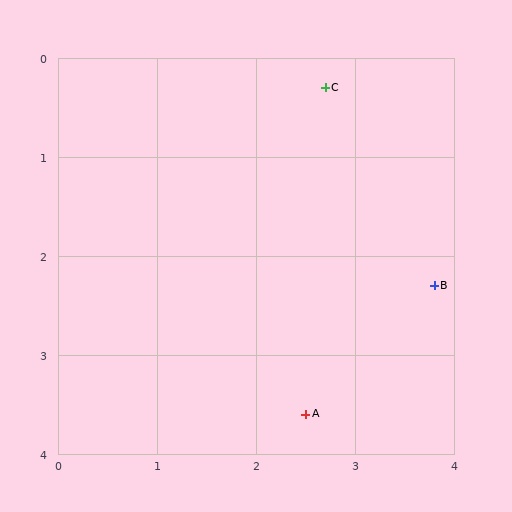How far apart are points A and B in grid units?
Points A and B are about 1.8 grid units apart.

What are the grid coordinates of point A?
Point A is at approximately (2.5, 3.6).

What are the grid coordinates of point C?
Point C is at approximately (2.7, 0.3).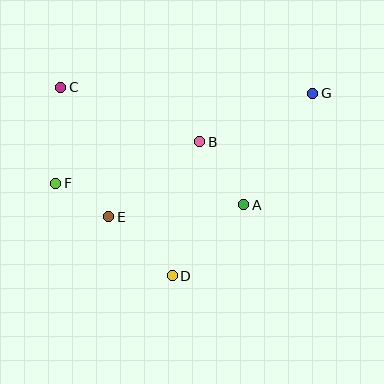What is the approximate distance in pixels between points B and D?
The distance between B and D is approximately 137 pixels.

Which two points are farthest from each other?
Points F and G are farthest from each other.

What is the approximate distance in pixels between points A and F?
The distance between A and F is approximately 189 pixels.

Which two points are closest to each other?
Points E and F are closest to each other.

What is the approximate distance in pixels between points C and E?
The distance between C and E is approximately 138 pixels.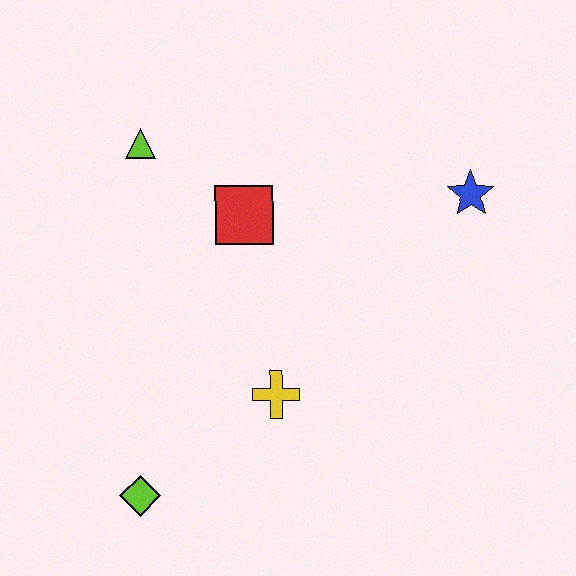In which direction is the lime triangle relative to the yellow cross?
The lime triangle is above the yellow cross.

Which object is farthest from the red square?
The lime diamond is farthest from the red square.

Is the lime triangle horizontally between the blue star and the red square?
No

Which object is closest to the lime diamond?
The yellow cross is closest to the lime diamond.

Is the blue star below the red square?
No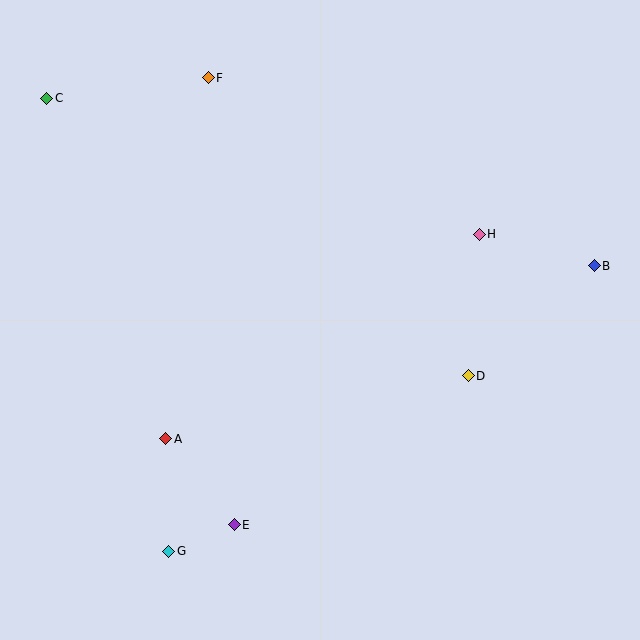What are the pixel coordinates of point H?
Point H is at (479, 234).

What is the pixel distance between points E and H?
The distance between E and H is 380 pixels.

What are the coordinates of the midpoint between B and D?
The midpoint between B and D is at (531, 321).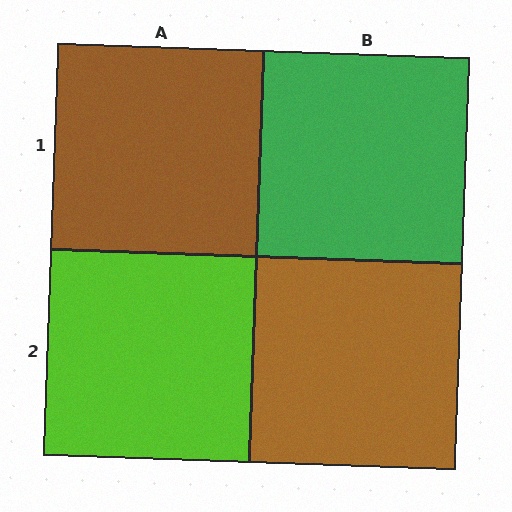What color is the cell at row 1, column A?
Brown.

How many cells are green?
1 cell is green.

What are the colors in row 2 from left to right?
Lime, brown.